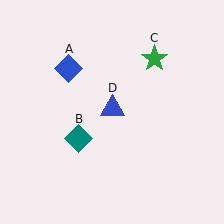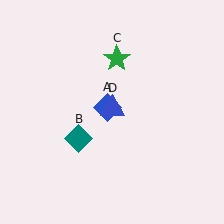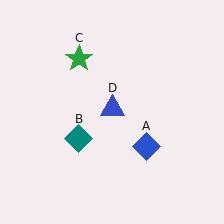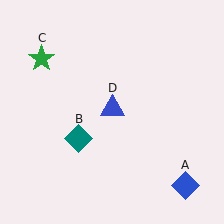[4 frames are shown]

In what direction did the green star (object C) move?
The green star (object C) moved left.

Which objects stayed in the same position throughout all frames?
Teal diamond (object B) and blue triangle (object D) remained stationary.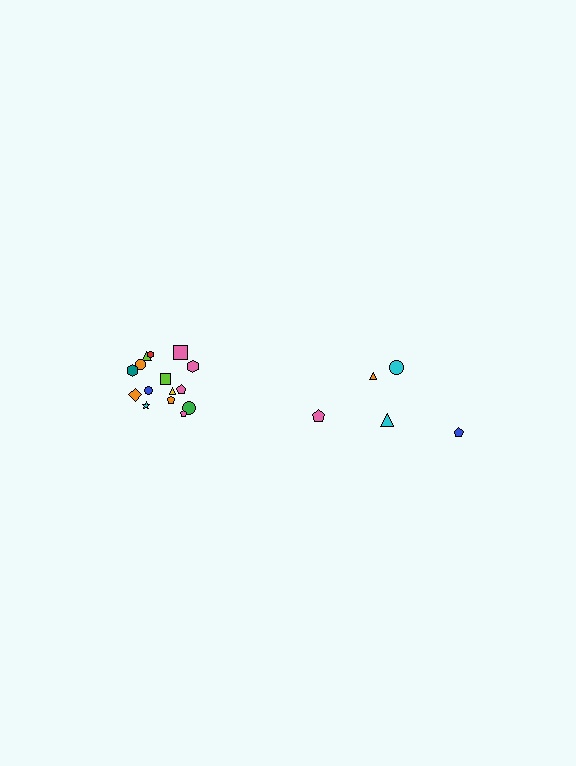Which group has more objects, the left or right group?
The left group.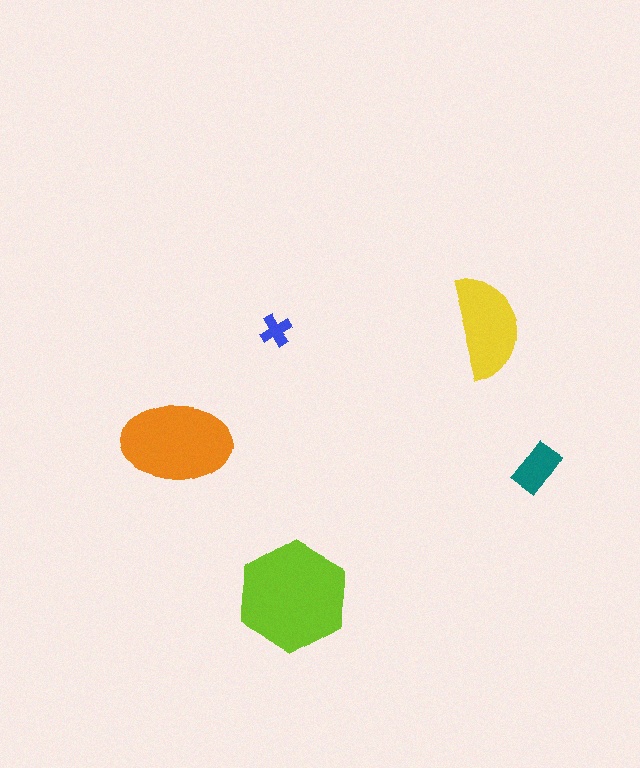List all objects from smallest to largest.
The blue cross, the teal rectangle, the yellow semicircle, the orange ellipse, the lime hexagon.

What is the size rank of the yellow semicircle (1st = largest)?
3rd.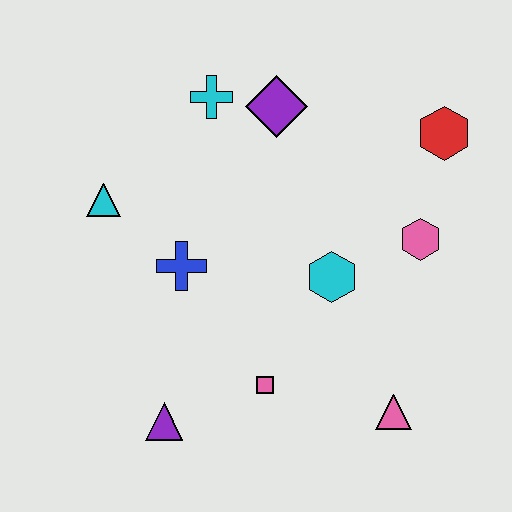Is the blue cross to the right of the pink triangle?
No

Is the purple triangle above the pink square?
No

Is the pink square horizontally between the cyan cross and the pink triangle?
Yes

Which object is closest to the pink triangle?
The pink square is closest to the pink triangle.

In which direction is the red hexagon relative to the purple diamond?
The red hexagon is to the right of the purple diamond.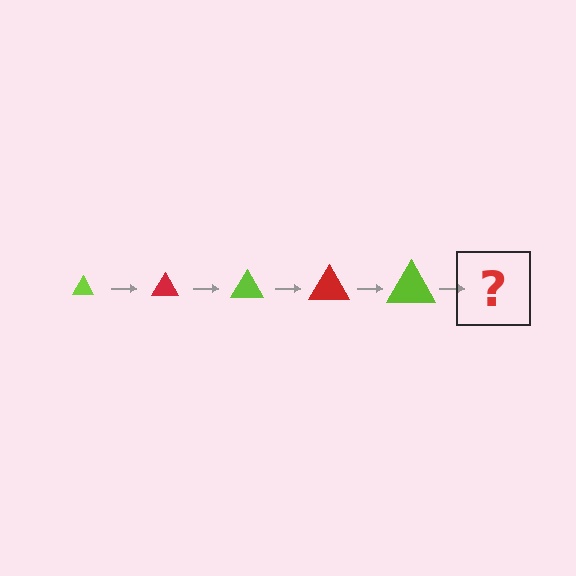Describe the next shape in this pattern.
It should be a red triangle, larger than the previous one.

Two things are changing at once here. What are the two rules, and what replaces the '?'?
The two rules are that the triangle grows larger each step and the color cycles through lime and red. The '?' should be a red triangle, larger than the previous one.